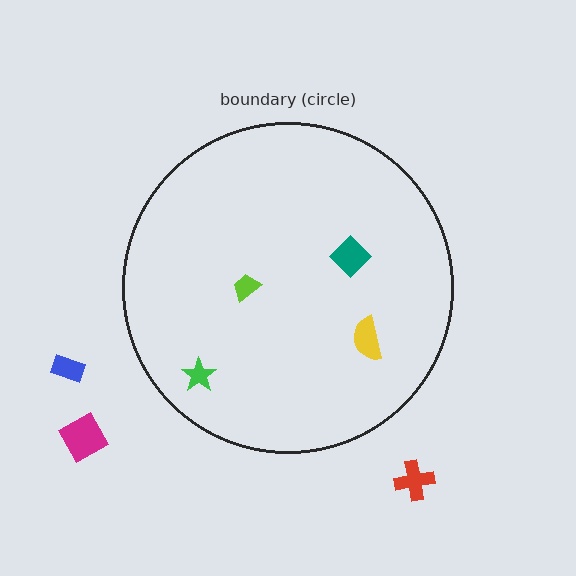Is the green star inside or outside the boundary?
Inside.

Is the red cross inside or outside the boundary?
Outside.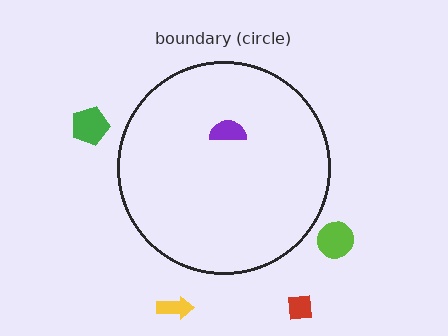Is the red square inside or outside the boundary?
Outside.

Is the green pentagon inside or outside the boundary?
Outside.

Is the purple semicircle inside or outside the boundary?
Inside.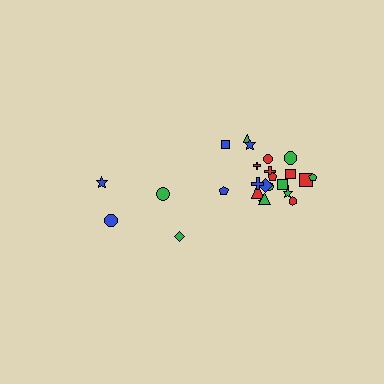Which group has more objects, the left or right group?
The right group.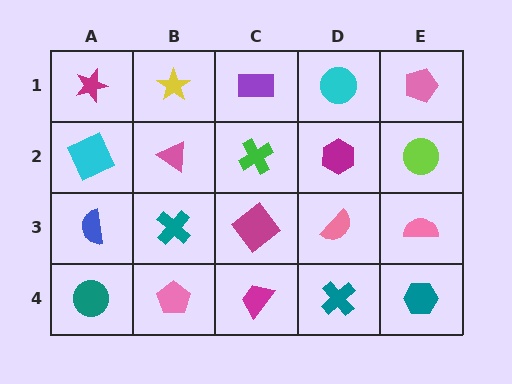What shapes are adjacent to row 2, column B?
A yellow star (row 1, column B), a teal cross (row 3, column B), a cyan square (row 2, column A), a green cross (row 2, column C).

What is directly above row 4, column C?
A magenta diamond.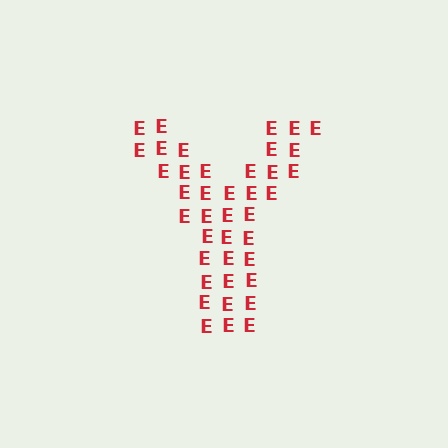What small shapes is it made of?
It is made of small letter E's.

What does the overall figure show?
The overall figure shows the letter Y.